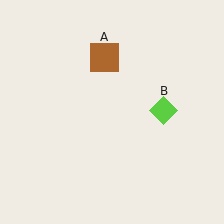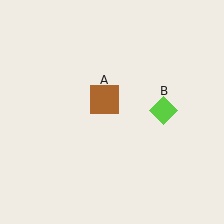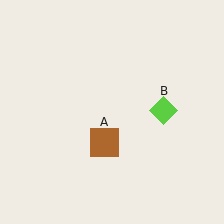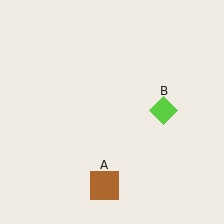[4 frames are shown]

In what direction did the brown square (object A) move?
The brown square (object A) moved down.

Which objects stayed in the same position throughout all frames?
Lime diamond (object B) remained stationary.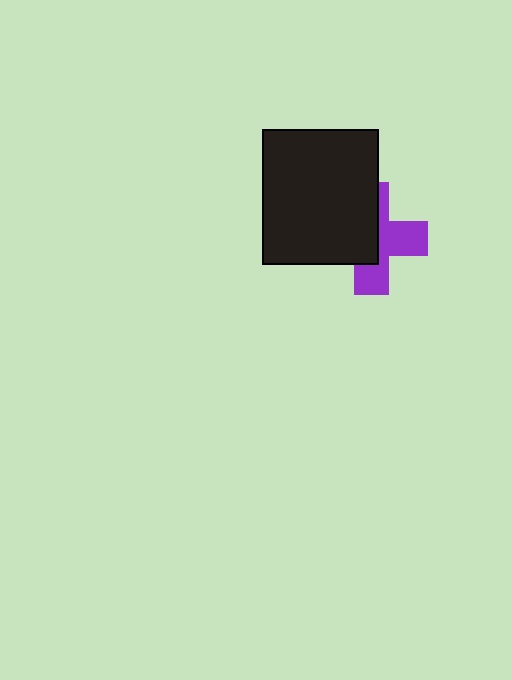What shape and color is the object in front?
The object in front is a black rectangle.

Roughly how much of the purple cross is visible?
About half of it is visible (roughly 48%).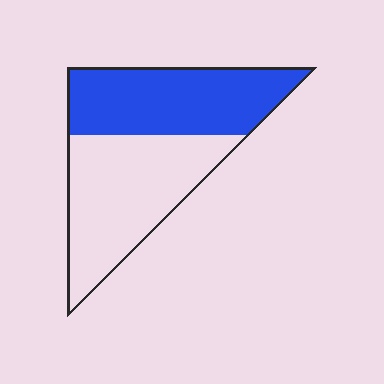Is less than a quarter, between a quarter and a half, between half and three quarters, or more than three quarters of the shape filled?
Between a quarter and a half.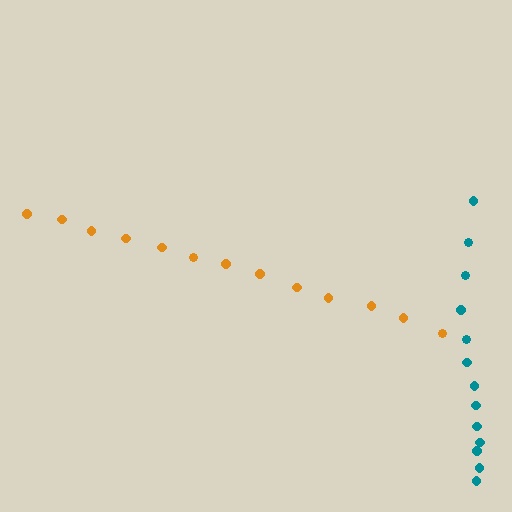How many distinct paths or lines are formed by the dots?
There are 2 distinct paths.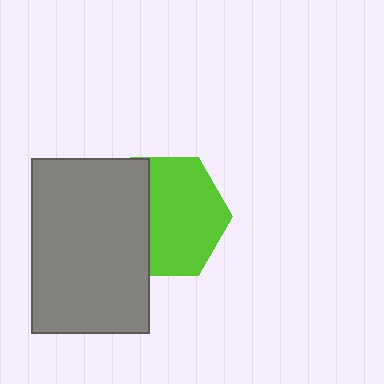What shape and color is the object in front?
The object in front is a gray rectangle.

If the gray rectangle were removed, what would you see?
You would see the complete lime hexagon.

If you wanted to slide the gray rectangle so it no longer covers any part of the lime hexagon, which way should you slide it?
Slide it left — that is the most direct way to separate the two shapes.